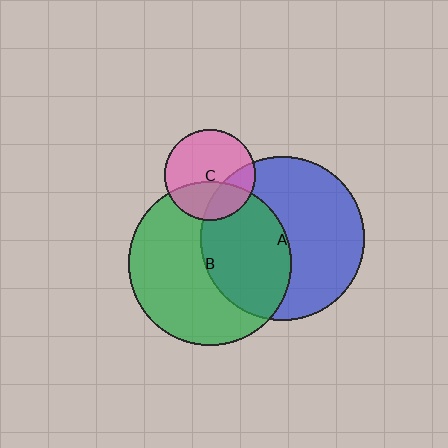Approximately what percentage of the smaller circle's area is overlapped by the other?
Approximately 25%.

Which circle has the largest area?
Circle A (blue).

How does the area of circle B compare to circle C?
Approximately 3.3 times.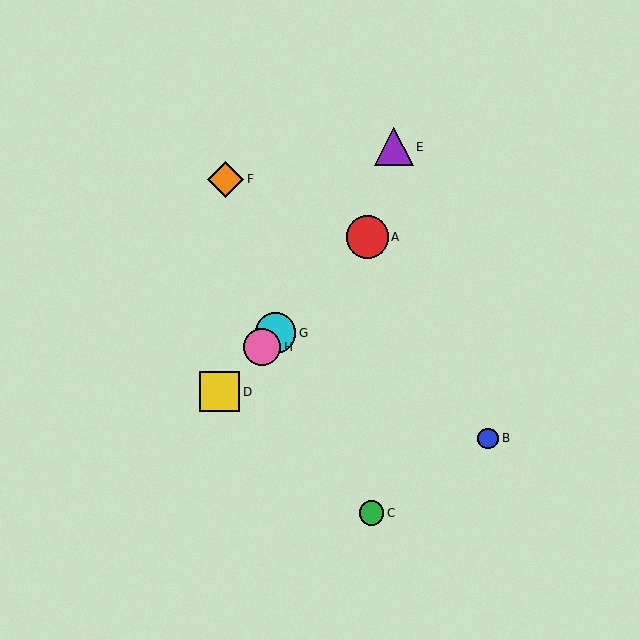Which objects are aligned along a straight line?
Objects A, D, G, H are aligned along a straight line.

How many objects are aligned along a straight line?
4 objects (A, D, G, H) are aligned along a straight line.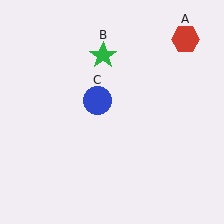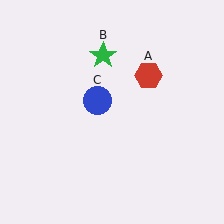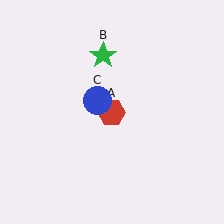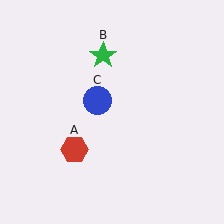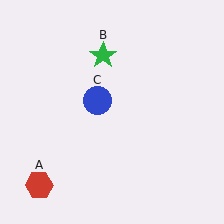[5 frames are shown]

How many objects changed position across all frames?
1 object changed position: red hexagon (object A).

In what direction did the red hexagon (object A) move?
The red hexagon (object A) moved down and to the left.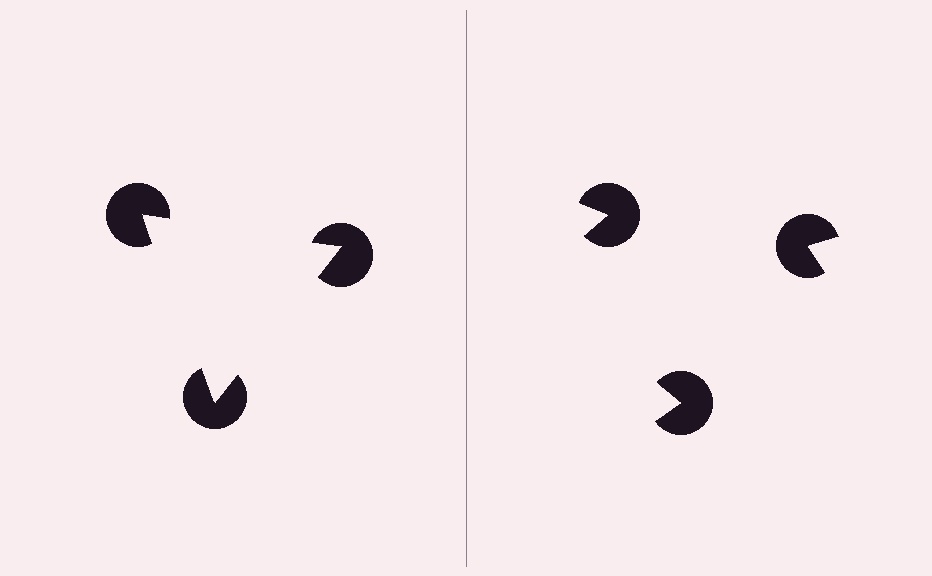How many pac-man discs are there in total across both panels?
6 — 3 on each side.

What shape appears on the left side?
An illusory triangle.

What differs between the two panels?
The pac-man discs are positioned identically on both sides; only the wedge orientations differ. On the left they align to a triangle; on the right they are misaligned.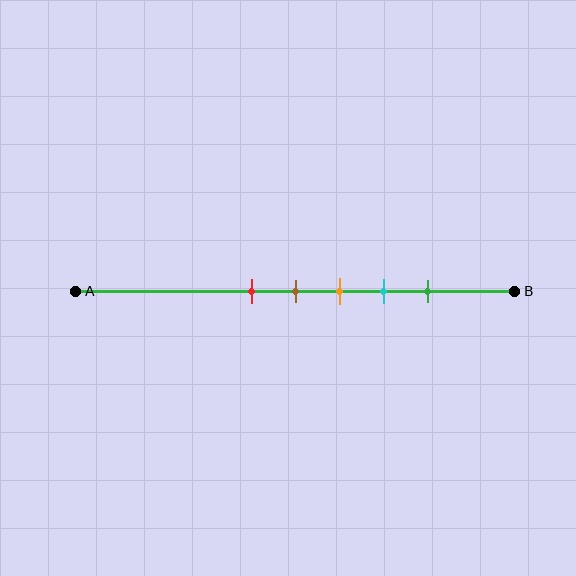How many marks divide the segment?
There are 5 marks dividing the segment.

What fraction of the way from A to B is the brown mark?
The brown mark is approximately 50% (0.5) of the way from A to B.